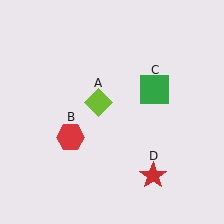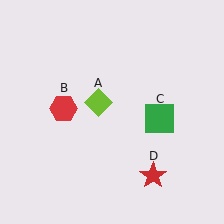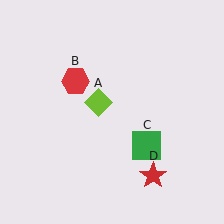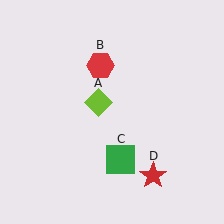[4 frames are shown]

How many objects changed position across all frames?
2 objects changed position: red hexagon (object B), green square (object C).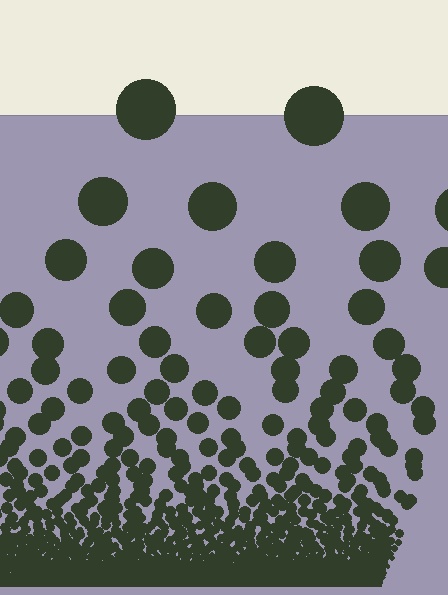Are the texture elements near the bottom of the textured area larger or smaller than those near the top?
Smaller. The gradient is inverted — elements near the bottom are smaller and denser.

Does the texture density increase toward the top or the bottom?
Density increases toward the bottom.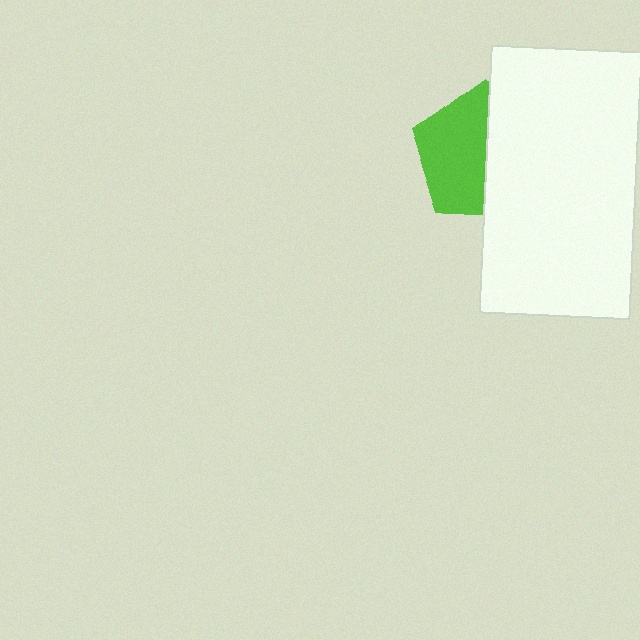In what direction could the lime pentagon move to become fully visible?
The lime pentagon could move left. That would shift it out from behind the white rectangle entirely.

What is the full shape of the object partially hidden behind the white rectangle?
The partially hidden object is a lime pentagon.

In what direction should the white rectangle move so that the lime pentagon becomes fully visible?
The white rectangle should move right. That is the shortest direction to clear the overlap and leave the lime pentagon fully visible.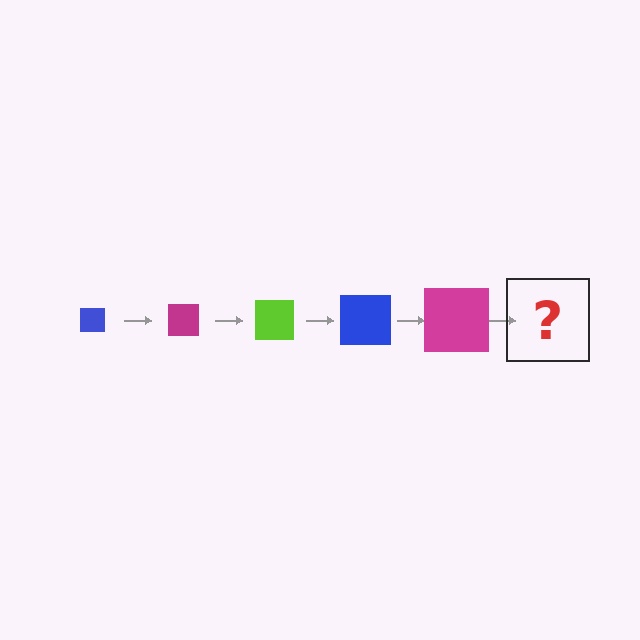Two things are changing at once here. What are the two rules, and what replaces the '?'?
The two rules are that the square grows larger each step and the color cycles through blue, magenta, and lime. The '?' should be a lime square, larger than the previous one.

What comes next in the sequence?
The next element should be a lime square, larger than the previous one.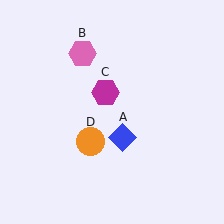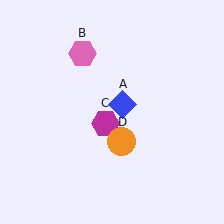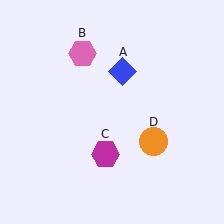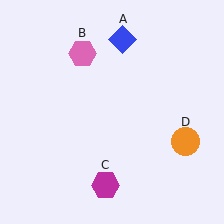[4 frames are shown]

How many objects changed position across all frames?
3 objects changed position: blue diamond (object A), magenta hexagon (object C), orange circle (object D).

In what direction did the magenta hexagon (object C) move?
The magenta hexagon (object C) moved down.